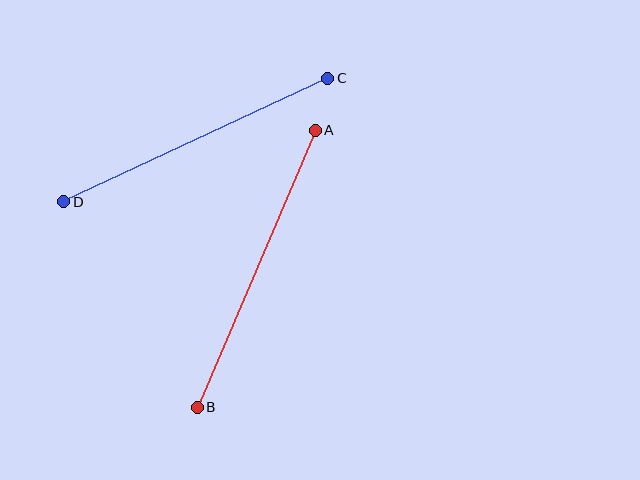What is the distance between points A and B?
The distance is approximately 301 pixels.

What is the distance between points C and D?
The distance is approximately 291 pixels.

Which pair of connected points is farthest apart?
Points A and B are farthest apart.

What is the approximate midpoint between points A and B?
The midpoint is at approximately (256, 269) pixels.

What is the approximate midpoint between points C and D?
The midpoint is at approximately (196, 140) pixels.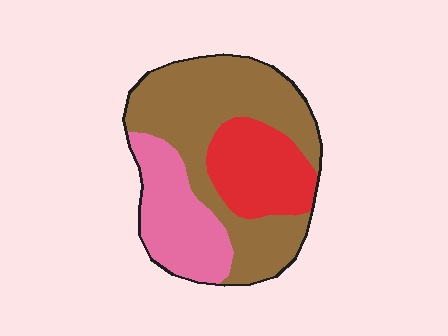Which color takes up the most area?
Brown, at roughly 50%.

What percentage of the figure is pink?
Pink takes up about one quarter (1/4) of the figure.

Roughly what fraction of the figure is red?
Red takes up about one quarter (1/4) of the figure.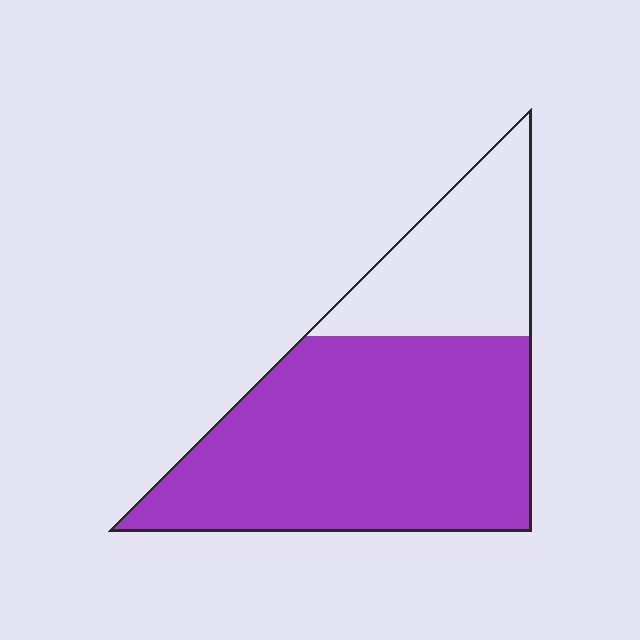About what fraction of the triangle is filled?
About three quarters (3/4).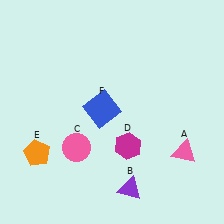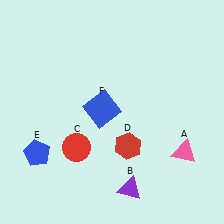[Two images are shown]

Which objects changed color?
C changed from pink to red. D changed from magenta to red. E changed from orange to blue.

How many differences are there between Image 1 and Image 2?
There are 3 differences between the two images.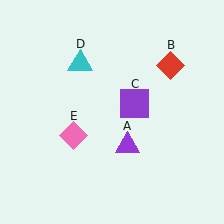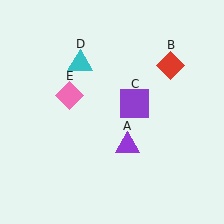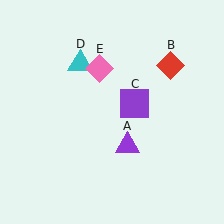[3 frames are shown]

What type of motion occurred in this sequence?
The pink diamond (object E) rotated clockwise around the center of the scene.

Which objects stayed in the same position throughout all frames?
Purple triangle (object A) and red diamond (object B) and purple square (object C) and cyan triangle (object D) remained stationary.